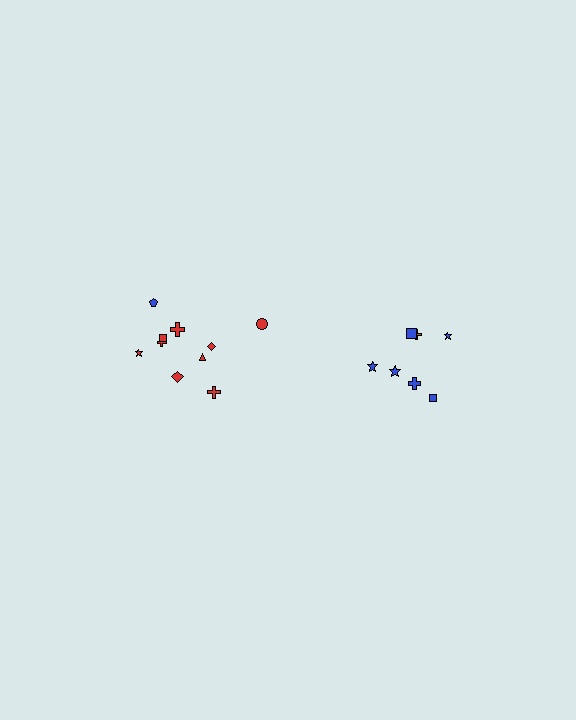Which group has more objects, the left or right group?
The left group.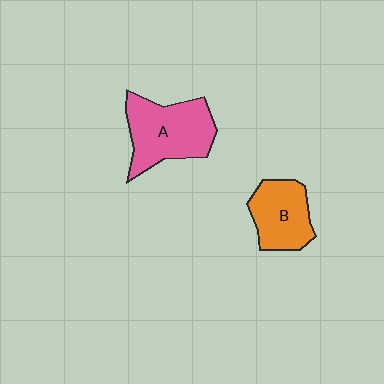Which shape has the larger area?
Shape A (pink).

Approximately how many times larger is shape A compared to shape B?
Approximately 1.4 times.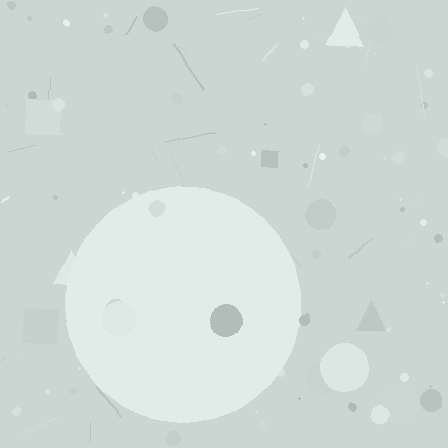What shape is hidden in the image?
A circle is hidden in the image.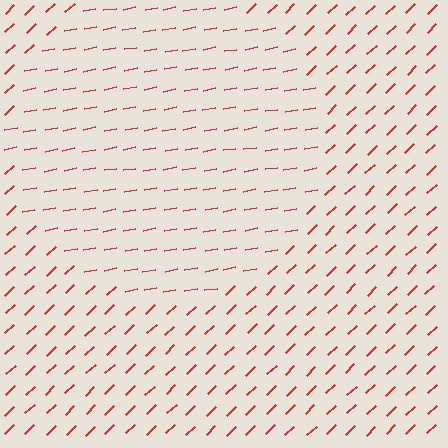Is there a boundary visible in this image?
Yes, there is a texture boundary formed by a change in line orientation.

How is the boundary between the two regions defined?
The boundary is defined purely by a change in line orientation (approximately 33 degrees difference). All lines are the same color and thickness.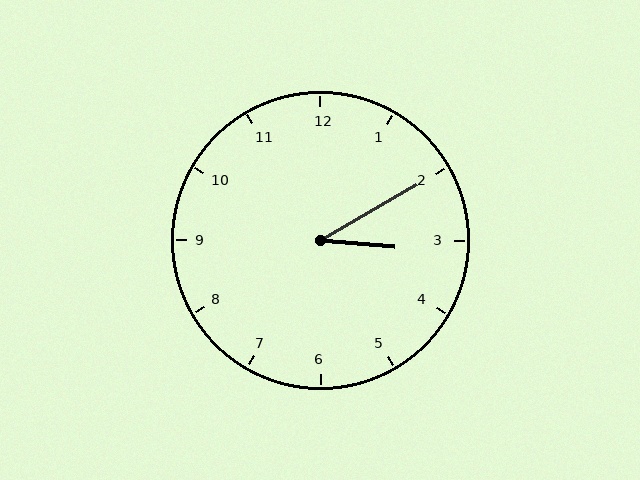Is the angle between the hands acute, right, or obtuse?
It is acute.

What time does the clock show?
3:10.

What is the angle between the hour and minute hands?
Approximately 35 degrees.